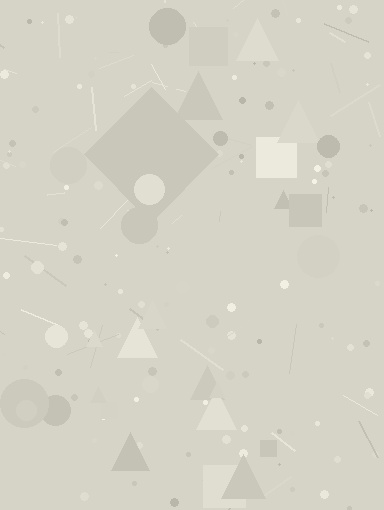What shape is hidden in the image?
A diamond is hidden in the image.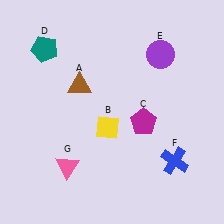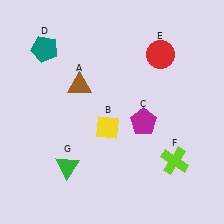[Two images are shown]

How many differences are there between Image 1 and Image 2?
There are 3 differences between the two images.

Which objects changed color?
E changed from purple to red. F changed from blue to lime. G changed from pink to green.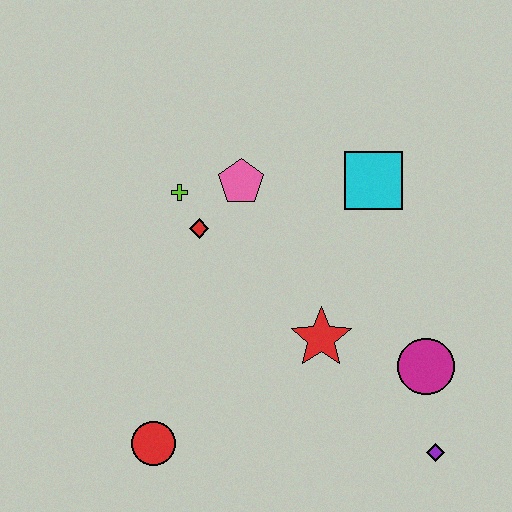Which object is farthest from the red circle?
The cyan square is farthest from the red circle.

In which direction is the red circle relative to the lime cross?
The red circle is below the lime cross.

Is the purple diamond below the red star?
Yes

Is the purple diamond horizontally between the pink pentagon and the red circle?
No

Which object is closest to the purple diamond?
The magenta circle is closest to the purple diamond.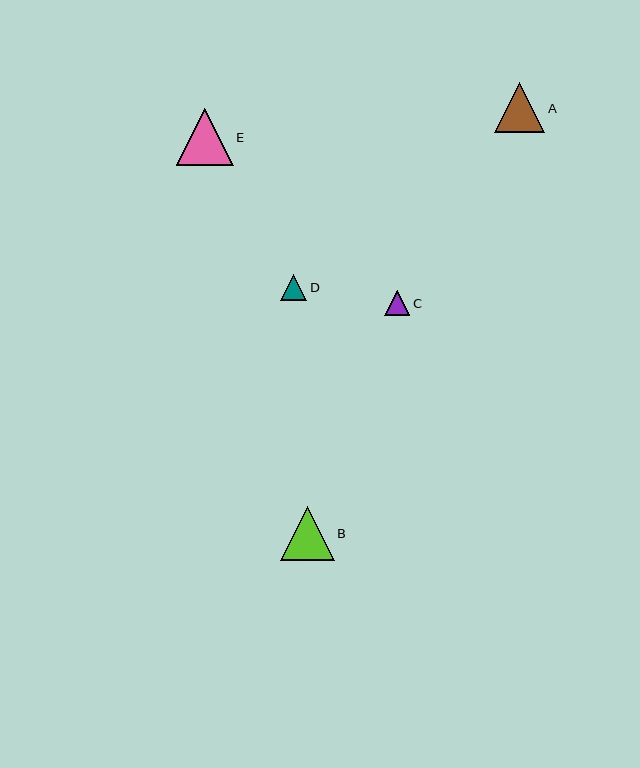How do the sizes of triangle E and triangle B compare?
Triangle E and triangle B are approximately the same size.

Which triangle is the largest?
Triangle E is the largest with a size of approximately 56 pixels.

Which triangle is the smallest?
Triangle C is the smallest with a size of approximately 25 pixels.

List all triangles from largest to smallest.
From largest to smallest: E, B, A, D, C.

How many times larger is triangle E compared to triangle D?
Triangle E is approximately 2.2 times the size of triangle D.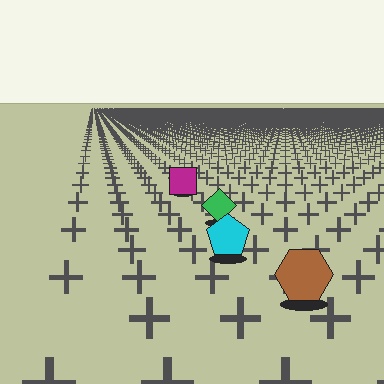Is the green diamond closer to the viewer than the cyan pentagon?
No. The cyan pentagon is closer — you can tell from the texture gradient: the ground texture is coarser near it.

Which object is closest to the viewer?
The brown hexagon is closest. The texture marks near it are larger and more spread out.